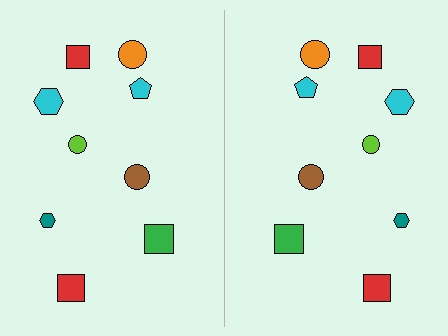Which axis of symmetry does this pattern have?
The pattern has a vertical axis of symmetry running through the center of the image.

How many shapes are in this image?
There are 18 shapes in this image.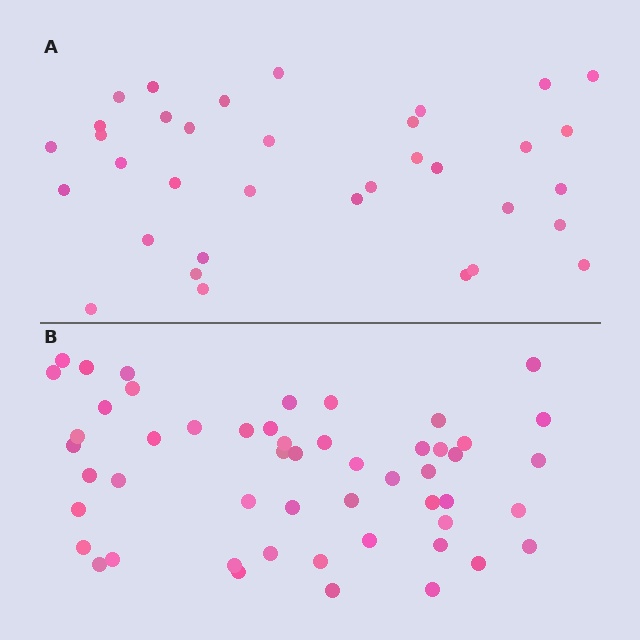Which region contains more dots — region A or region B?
Region B (the bottom region) has more dots.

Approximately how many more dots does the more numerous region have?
Region B has approximately 15 more dots than region A.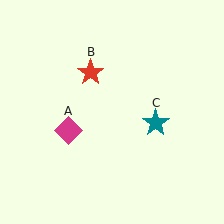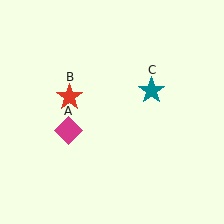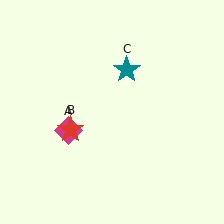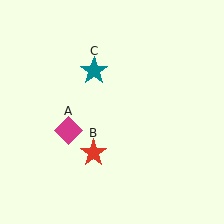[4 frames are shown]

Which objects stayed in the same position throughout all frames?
Magenta diamond (object A) remained stationary.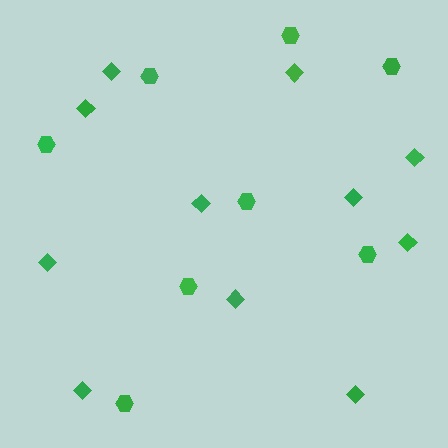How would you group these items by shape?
There are 2 groups: one group of hexagons (8) and one group of diamonds (11).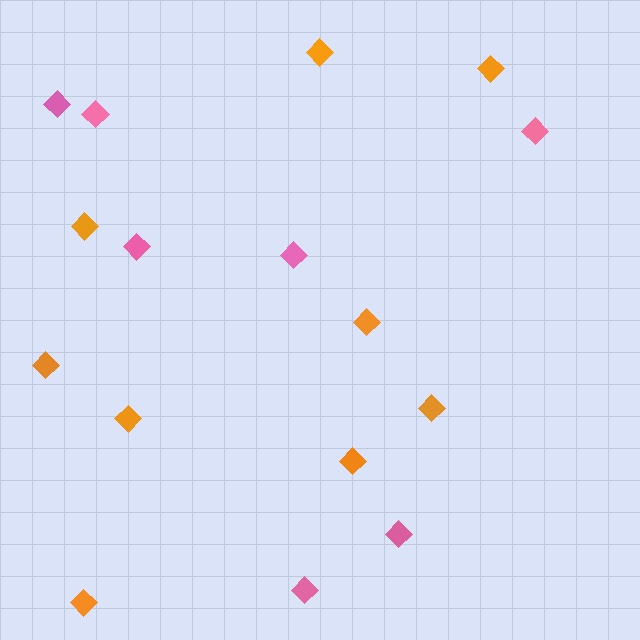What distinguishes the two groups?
There are 2 groups: one group of pink diamonds (7) and one group of orange diamonds (9).